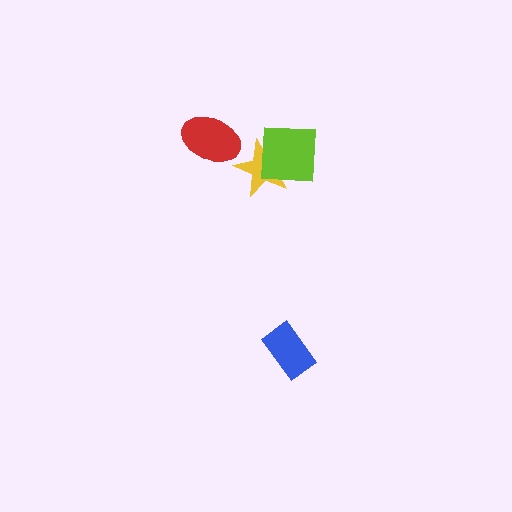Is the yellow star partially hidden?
Yes, it is partially covered by another shape.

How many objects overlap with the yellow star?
1 object overlaps with the yellow star.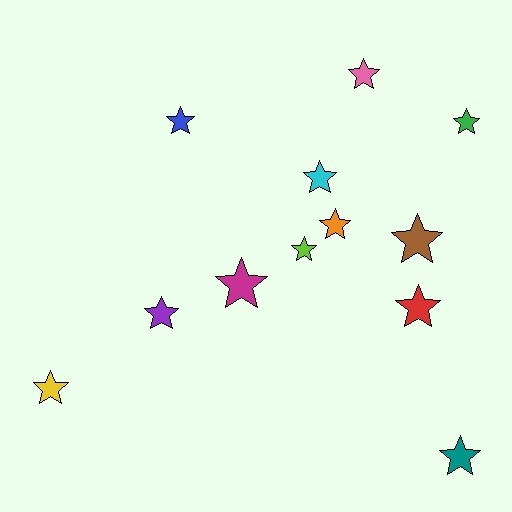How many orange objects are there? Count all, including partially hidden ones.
There is 1 orange object.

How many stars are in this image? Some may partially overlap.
There are 12 stars.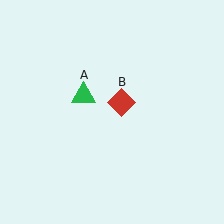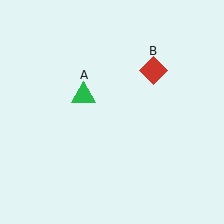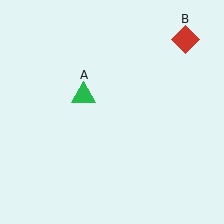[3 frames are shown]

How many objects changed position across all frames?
1 object changed position: red diamond (object B).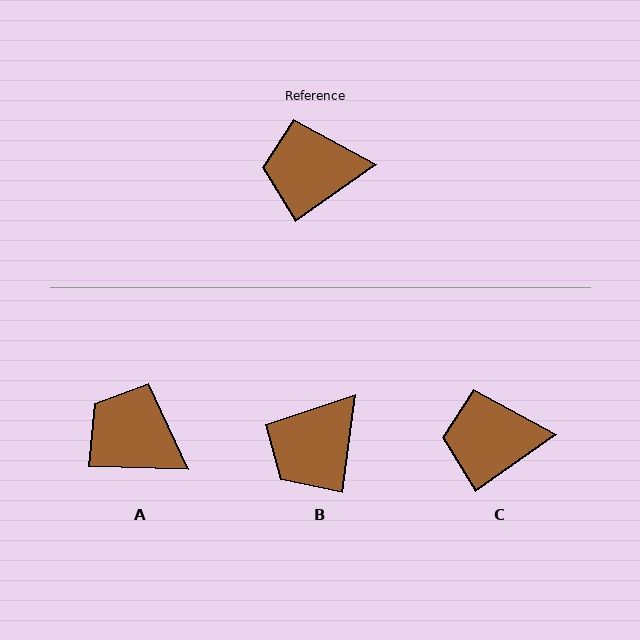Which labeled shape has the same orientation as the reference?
C.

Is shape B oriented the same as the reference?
No, it is off by about 47 degrees.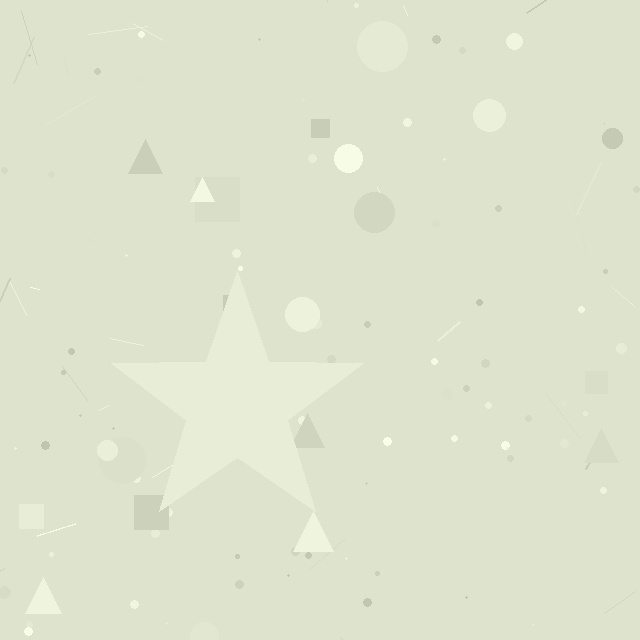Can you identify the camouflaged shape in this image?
The camouflaged shape is a star.